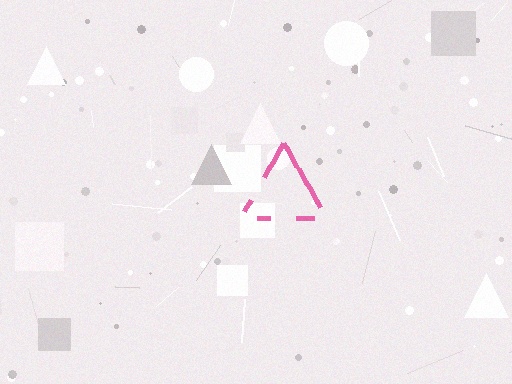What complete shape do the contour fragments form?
The contour fragments form a triangle.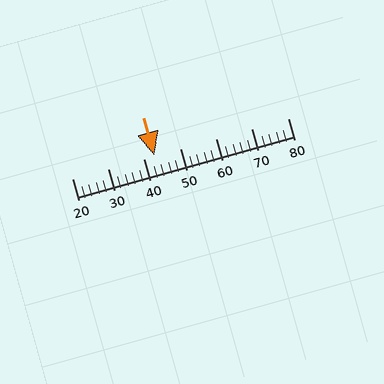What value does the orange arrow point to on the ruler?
The orange arrow points to approximately 43.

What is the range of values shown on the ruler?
The ruler shows values from 20 to 80.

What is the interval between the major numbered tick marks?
The major tick marks are spaced 10 units apart.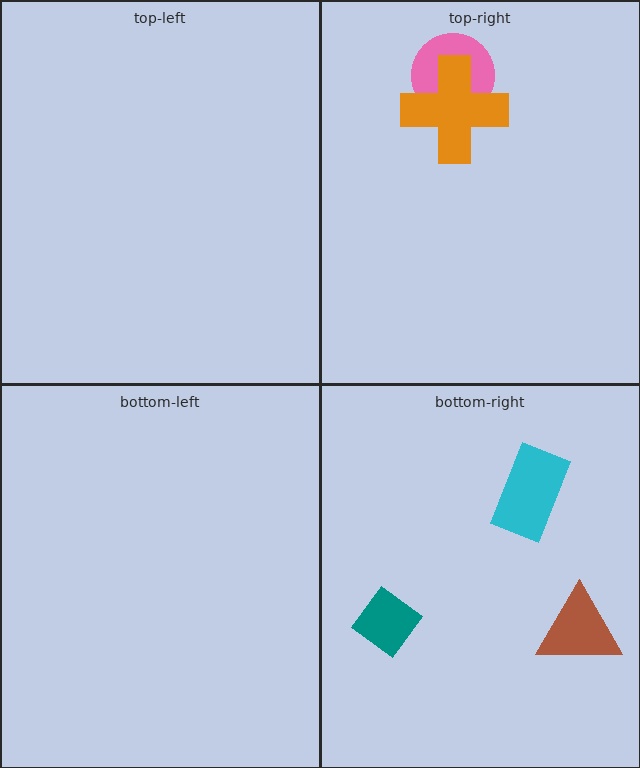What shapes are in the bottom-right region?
The teal diamond, the brown triangle, the cyan rectangle.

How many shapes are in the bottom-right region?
3.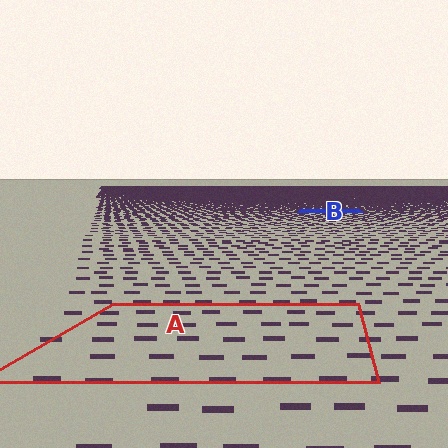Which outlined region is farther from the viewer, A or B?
Region B is farther from the viewer — the texture elements inside it appear smaller and more densely packed.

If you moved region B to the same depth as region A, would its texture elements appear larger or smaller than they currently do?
They would appear larger. At a closer depth, the same texture elements are projected at a bigger on-screen size.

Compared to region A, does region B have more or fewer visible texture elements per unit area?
Region B has more texture elements per unit area — they are packed more densely because it is farther away.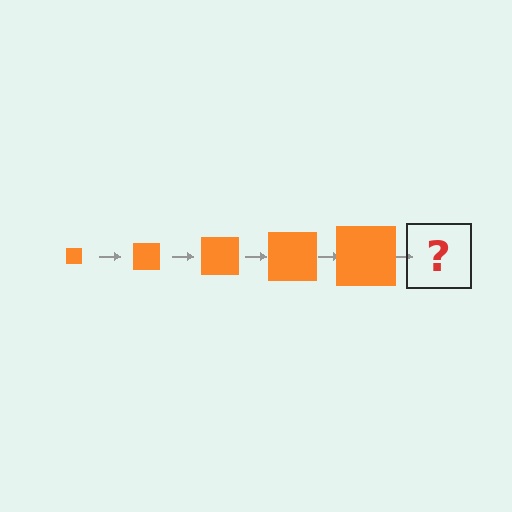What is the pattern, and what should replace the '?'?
The pattern is that the square gets progressively larger each step. The '?' should be an orange square, larger than the previous one.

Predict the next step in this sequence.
The next step is an orange square, larger than the previous one.